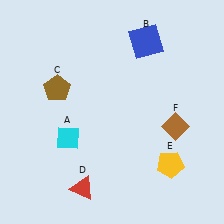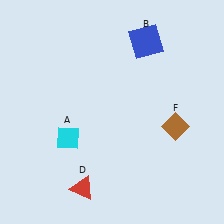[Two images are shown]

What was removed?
The yellow pentagon (E), the brown pentagon (C) were removed in Image 2.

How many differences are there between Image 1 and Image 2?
There are 2 differences between the two images.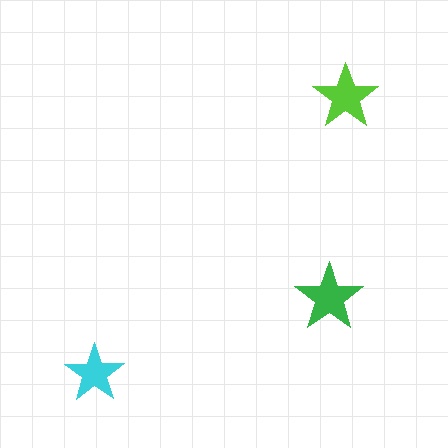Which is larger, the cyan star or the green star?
The green one.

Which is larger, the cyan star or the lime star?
The lime one.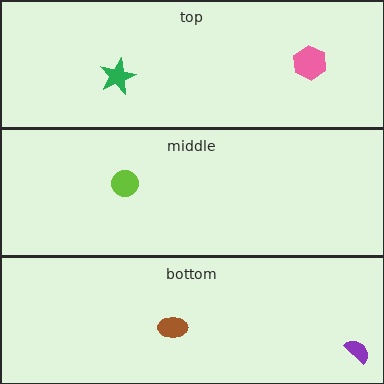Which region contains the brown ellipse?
The bottom region.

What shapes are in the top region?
The green star, the pink hexagon.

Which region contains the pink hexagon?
The top region.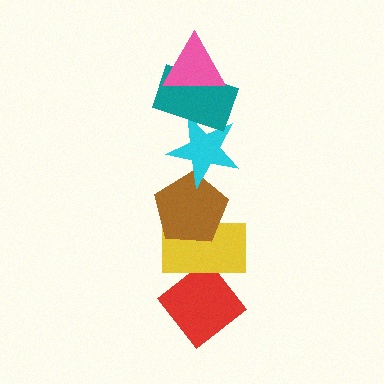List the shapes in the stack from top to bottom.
From top to bottom: the pink triangle, the teal rectangle, the cyan star, the brown pentagon, the yellow rectangle, the red diamond.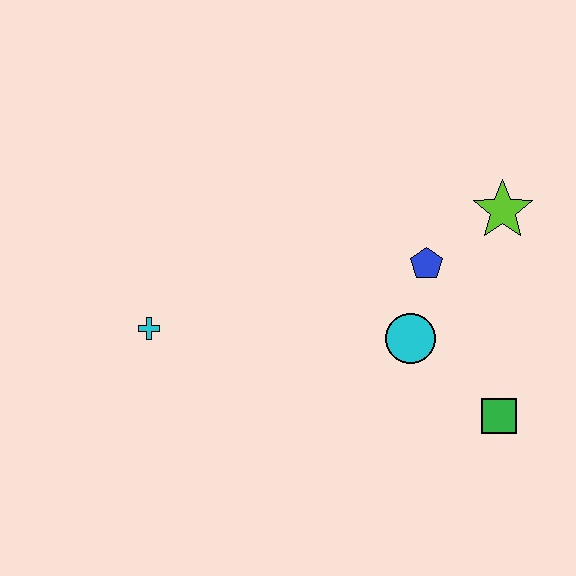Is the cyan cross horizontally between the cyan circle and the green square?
No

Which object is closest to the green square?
The cyan circle is closest to the green square.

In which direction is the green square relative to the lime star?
The green square is below the lime star.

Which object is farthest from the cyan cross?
The lime star is farthest from the cyan cross.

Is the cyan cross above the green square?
Yes